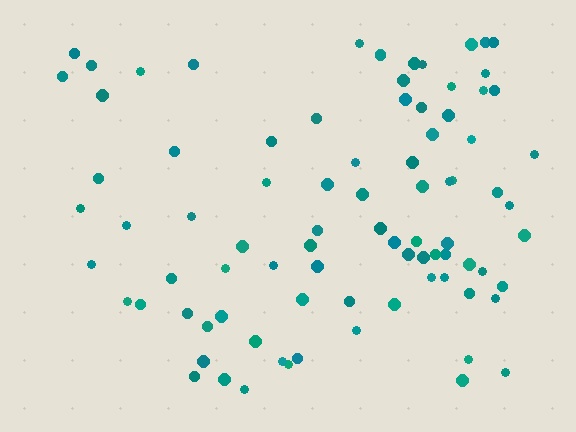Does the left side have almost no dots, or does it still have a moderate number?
Still a moderate number, just noticeably fewer than the right.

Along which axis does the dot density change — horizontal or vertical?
Horizontal.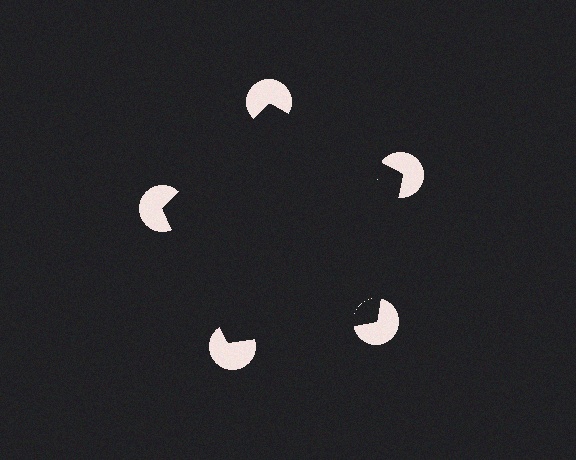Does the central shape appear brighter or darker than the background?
It typically appears slightly darker than the background, even though no actual brightness change is drawn.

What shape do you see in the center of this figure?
An illusory pentagon — its edges are inferred from the aligned wedge cuts in the pac-man discs, not physically drawn.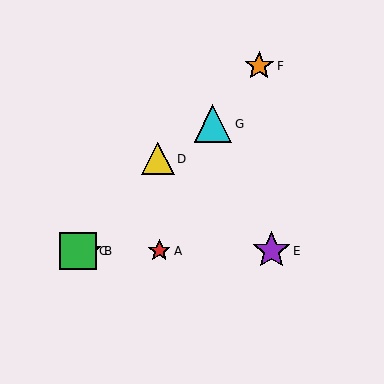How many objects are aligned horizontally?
4 objects (A, B, C, E) are aligned horizontally.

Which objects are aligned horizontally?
Objects A, B, C, E are aligned horizontally.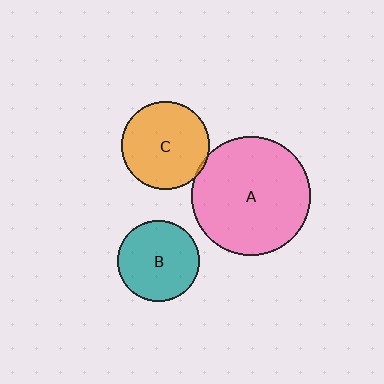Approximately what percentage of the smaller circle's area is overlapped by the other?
Approximately 5%.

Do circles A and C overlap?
Yes.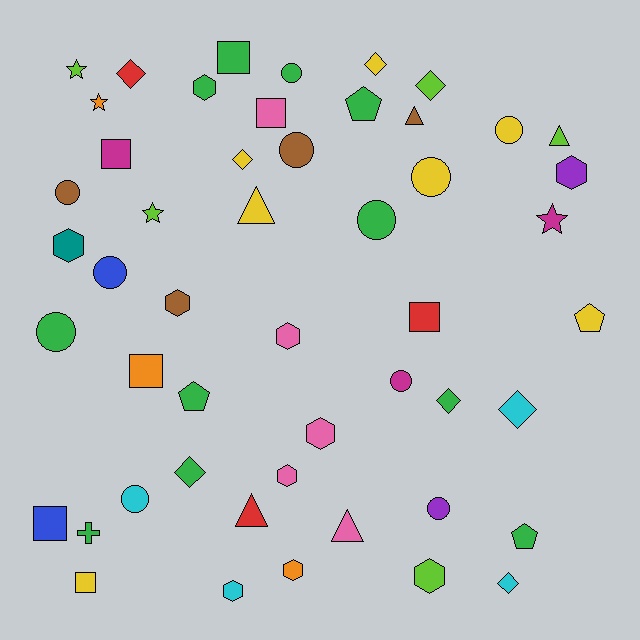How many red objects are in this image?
There are 3 red objects.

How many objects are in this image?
There are 50 objects.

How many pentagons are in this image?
There are 4 pentagons.